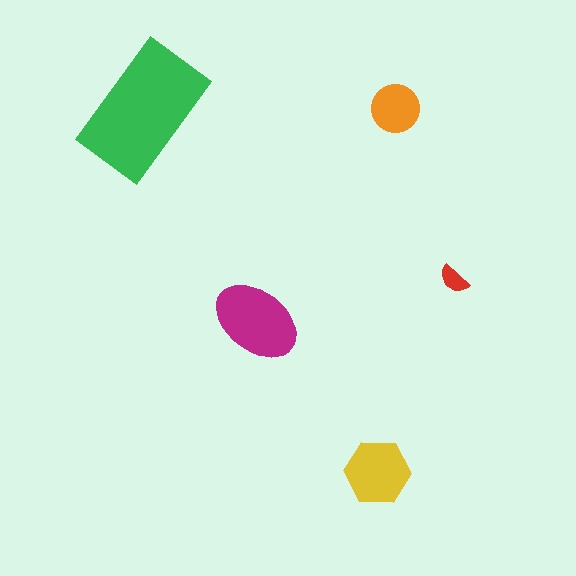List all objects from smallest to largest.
The red semicircle, the orange circle, the yellow hexagon, the magenta ellipse, the green rectangle.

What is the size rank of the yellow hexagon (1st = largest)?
3rd.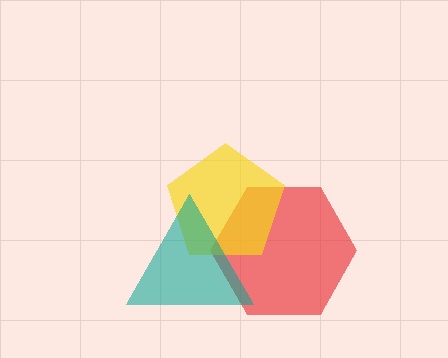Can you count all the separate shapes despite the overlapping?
Yes, there are 3 separate shapes.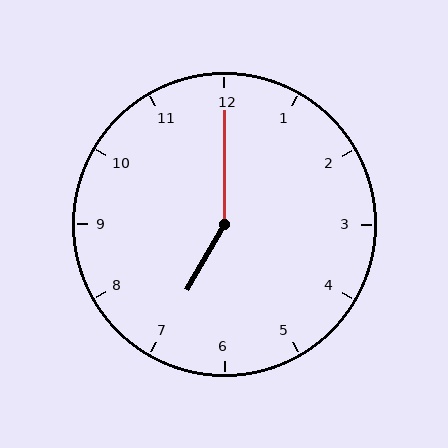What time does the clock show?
7:00.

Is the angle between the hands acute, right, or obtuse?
It is obtuse.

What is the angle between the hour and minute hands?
Approximately 150 degrees.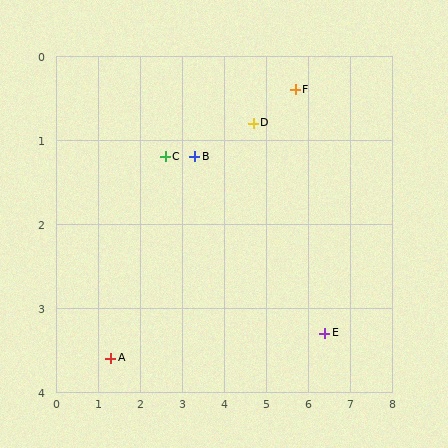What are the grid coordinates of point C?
Point C is at approximately (2.6, 1.2).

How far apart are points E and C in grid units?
Points E and C are about 4.3 grid units apart.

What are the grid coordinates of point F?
Point F is at approximately (5.7, 0.4).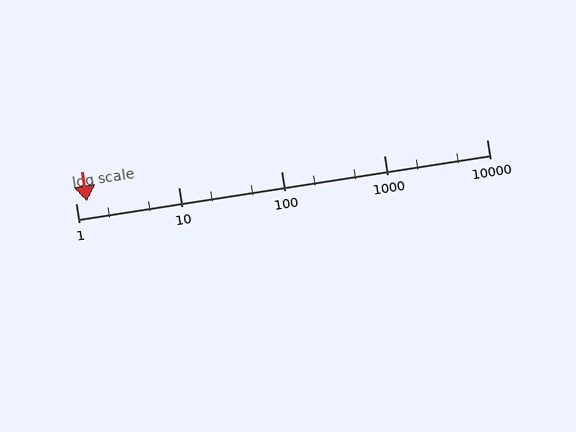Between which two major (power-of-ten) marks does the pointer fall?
The pointer is between 1 and 10.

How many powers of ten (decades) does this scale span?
The scale spans 4 decades, from 1 to 10000.